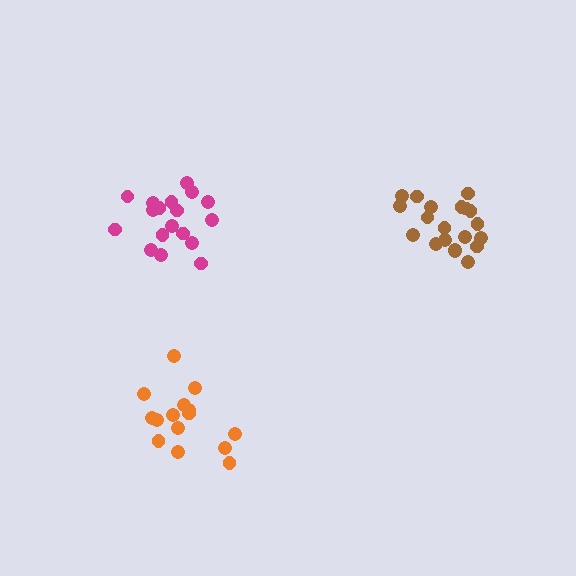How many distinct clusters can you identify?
There are 3 distinct clusters.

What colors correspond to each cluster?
The clusters are colored: orange, brown, magenta.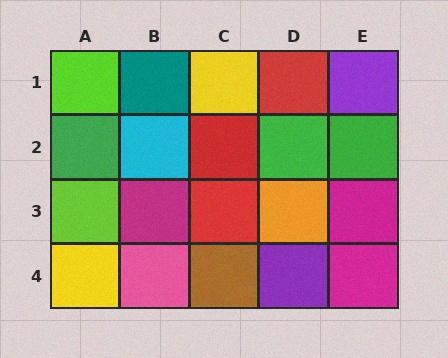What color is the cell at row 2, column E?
Green.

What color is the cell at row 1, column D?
Red.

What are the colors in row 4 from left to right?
Yellow, pink, brown, purple, magenta.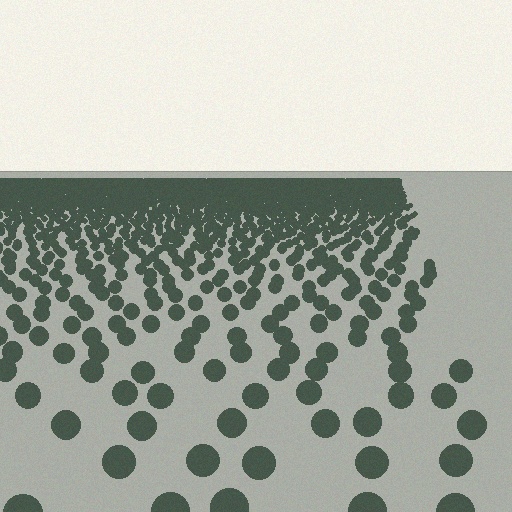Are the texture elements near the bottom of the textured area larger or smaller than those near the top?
Larger. Near the bottom, elements are closer to the viewer and appear at a bigger on-screen size.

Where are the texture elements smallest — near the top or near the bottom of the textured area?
Near the top.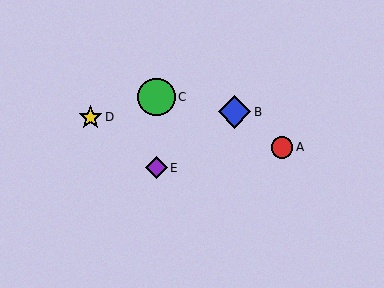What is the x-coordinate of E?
Object E is at x≈156.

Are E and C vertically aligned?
Yes, both are at x≈156.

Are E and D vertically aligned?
No, E is at x≈156 and D is at x≈91.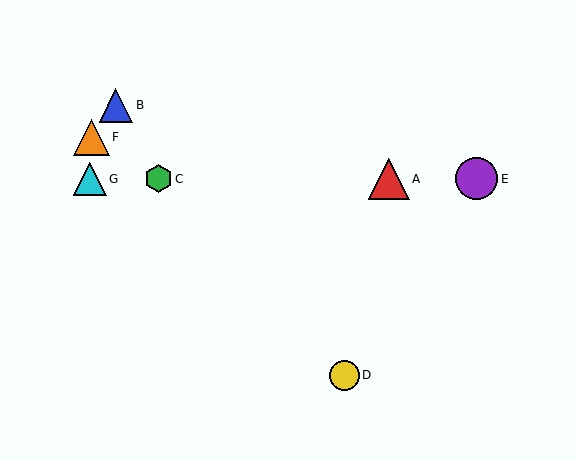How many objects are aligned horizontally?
4 objects (A, C, E, G) are aligned horizontally.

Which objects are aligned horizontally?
Objects A, C, E, G are aligned horizontally.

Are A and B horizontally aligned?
No, A is at y≈179 and B is at y≈105.